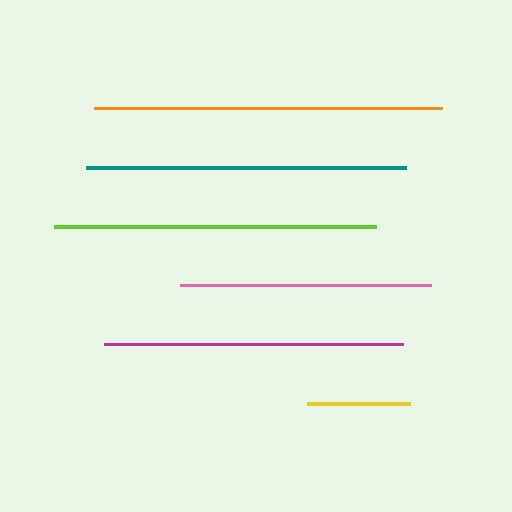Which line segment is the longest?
The orange line is the longest at approximately 348 pixels.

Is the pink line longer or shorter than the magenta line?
The magenta line is longer than the pink line.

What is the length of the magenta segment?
The magenta segment is approximately 299 pixels long.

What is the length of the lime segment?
The lime segment is approximately 322 pixels long.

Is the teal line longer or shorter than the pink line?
The teal line is longer than the pink line.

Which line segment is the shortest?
The yellow line is the shortest at approximately 103 pixels.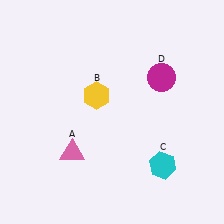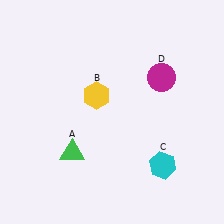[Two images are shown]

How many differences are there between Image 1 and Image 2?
There is 1 difference between the two images.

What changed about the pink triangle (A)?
In Image 1, A is pink. In Image 2, it changed to green.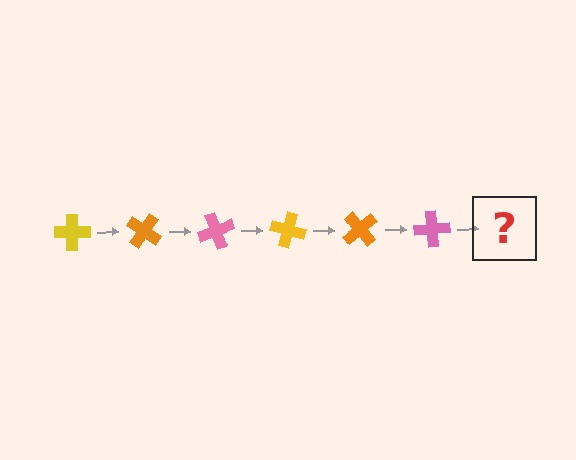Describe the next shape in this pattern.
It should be a yellow cross, rotated 210 degrees from the start.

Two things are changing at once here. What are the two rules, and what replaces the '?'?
The two rules are that it rotates 35 degrees each step and the color cycles through yellow, orange, and pink. The '?' should be a yellow cross, rotated 210 degrees from the start.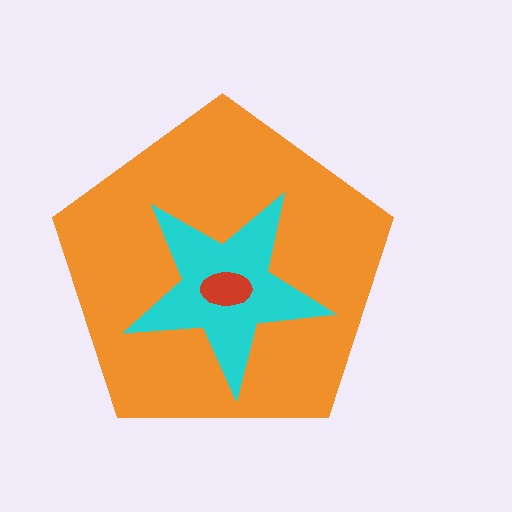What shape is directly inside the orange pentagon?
The cyan star.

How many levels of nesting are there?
3.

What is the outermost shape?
The orange pentagon.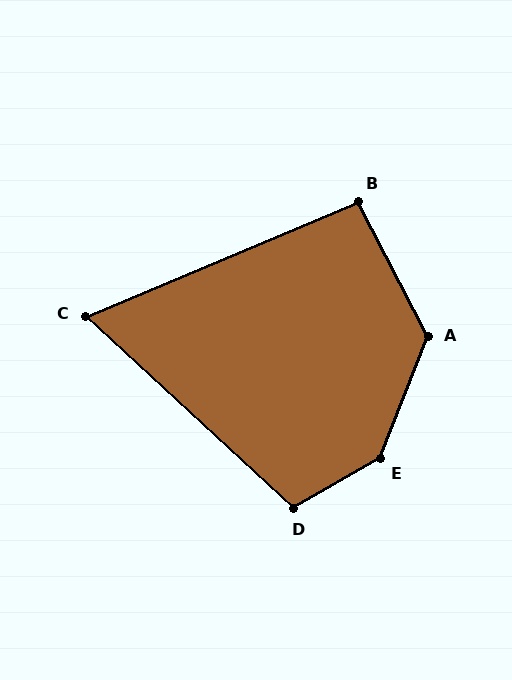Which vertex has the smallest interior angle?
C, at approximately 65 degrees.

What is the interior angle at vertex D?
Approximately 108 degrees (obtuse).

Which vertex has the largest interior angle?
E, at approximately 141 degrees.